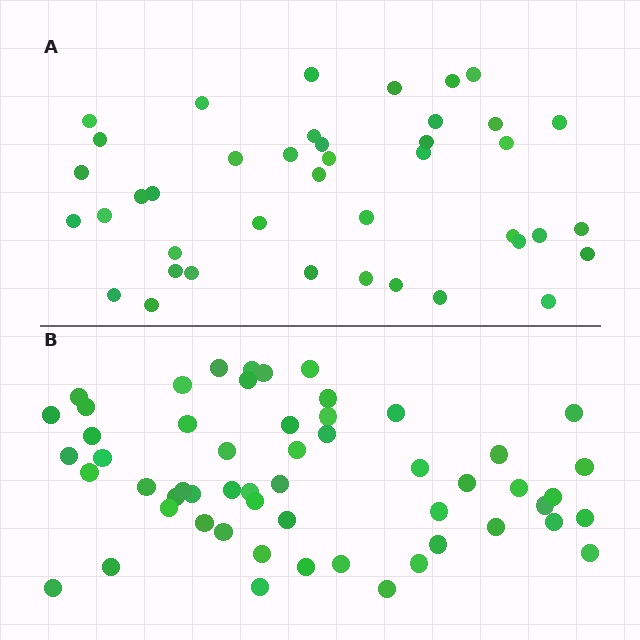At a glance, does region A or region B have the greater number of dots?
Region B (the bottom region) has more dots.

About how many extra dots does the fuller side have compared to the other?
Region B has approximately 15 more dots than region A.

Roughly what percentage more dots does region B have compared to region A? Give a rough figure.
About 35% more.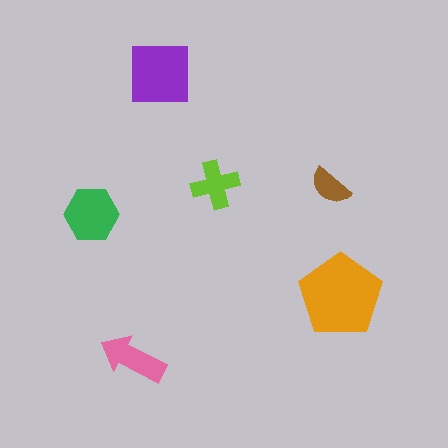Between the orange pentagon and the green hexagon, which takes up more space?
The orange pentagon.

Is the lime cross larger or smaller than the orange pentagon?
Smaller.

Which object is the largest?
The orange pentagon.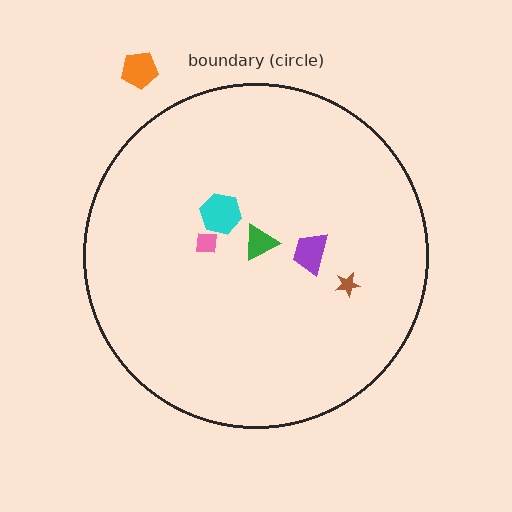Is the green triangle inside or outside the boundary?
Inside.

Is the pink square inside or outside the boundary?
Inside.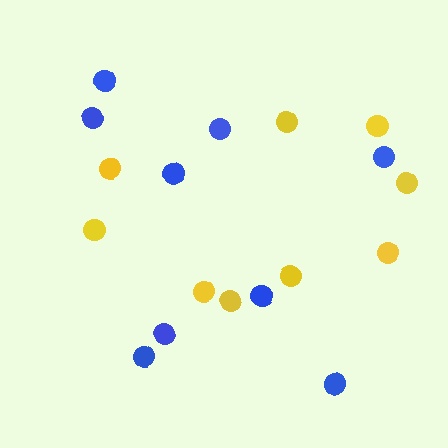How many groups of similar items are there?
There are 2 groups: one group of blue circles (9) and one group of yellow circles (9).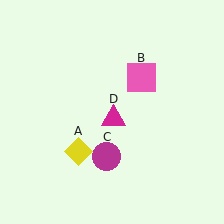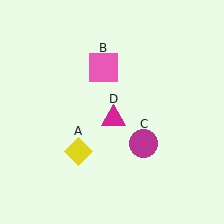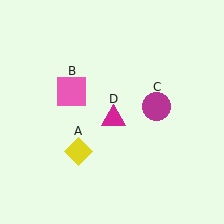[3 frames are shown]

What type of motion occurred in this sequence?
The pink square (object B), magenta circle (object C) rotated counterclockwise around the center of the scene.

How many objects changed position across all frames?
2 objects changed position: pink square (object B), magenta circle (object C).